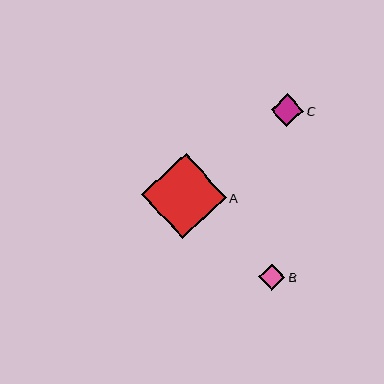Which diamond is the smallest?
Diamond B is the smallest with a size of approximately 26 pixels.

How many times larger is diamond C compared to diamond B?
Diamond C is approximately 1.3 times the size of diamond B.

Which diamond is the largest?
Diamond A is the largest with a size of approximately 85 pixels.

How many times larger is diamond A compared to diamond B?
Diamond A is approximately 3.2 times the size of diamond B.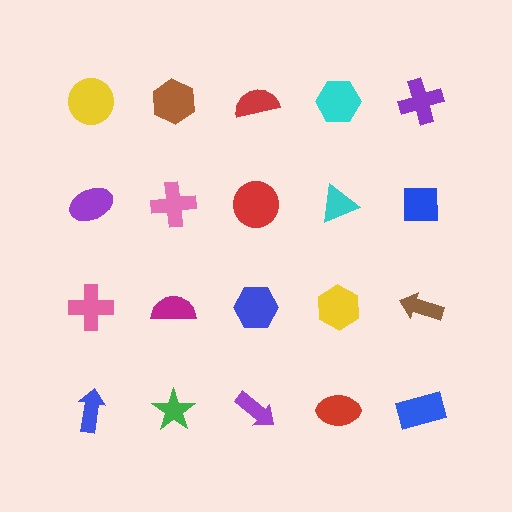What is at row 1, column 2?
A brown hexagon.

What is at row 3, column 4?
A yellow hexagon.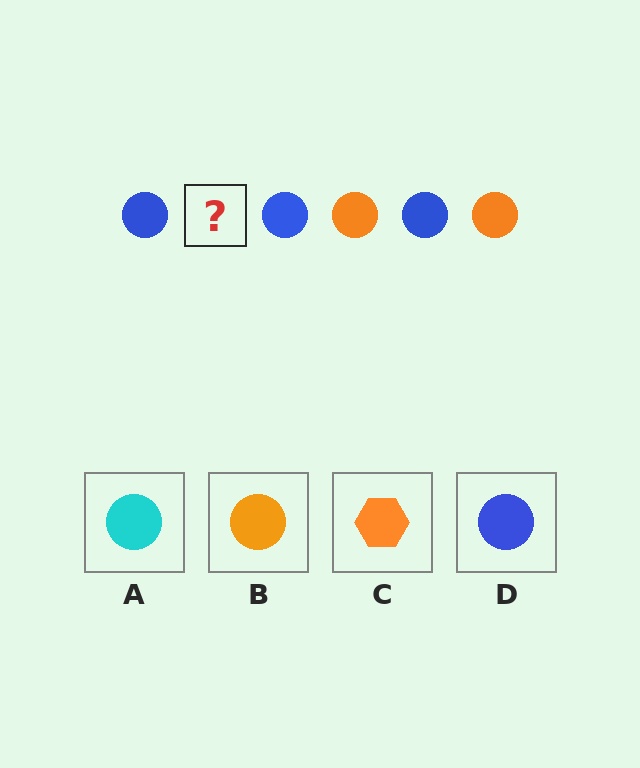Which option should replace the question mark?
Option B.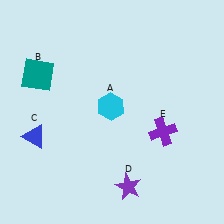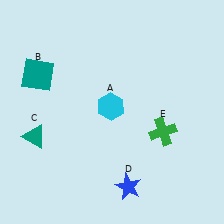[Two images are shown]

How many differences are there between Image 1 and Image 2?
There are 3 differences between the two images.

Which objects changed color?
C changed from blue to teal. D changed from purple to blue. E changed from purple to green.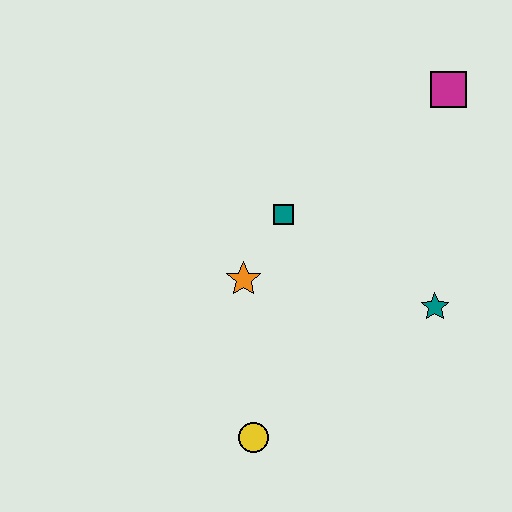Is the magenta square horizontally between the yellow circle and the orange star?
No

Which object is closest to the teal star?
The teal square is closest to the teal star.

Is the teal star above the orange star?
No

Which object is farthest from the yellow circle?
The magenta square is farthest from the yellow circle.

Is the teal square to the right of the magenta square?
No